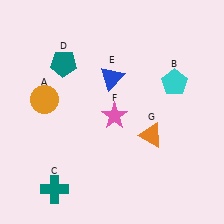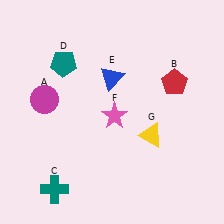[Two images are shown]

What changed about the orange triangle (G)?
In Image 1, G is orange. In Image 2, it changed to yellow.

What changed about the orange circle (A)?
In Image 1, A is orange. In Image 2, it changed to magenta.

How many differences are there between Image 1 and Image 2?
There are 3 differences between the two images.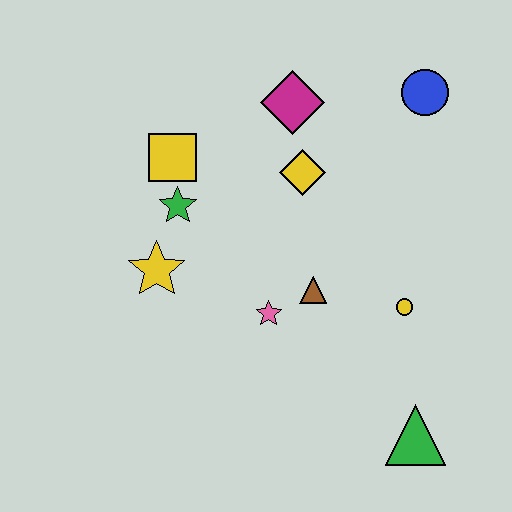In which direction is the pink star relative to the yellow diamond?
The pink star is below the yellow diamond.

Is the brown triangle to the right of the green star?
Yes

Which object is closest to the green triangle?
The yellow circle is closest to the green triangle.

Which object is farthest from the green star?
The green triangle is farthest from the green star.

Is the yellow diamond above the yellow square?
No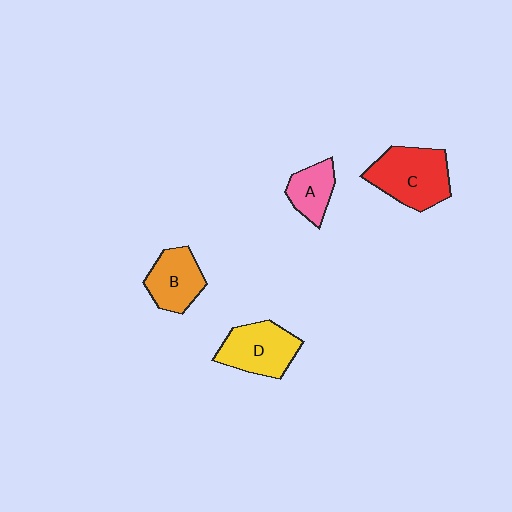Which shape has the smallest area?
Shape A (pink).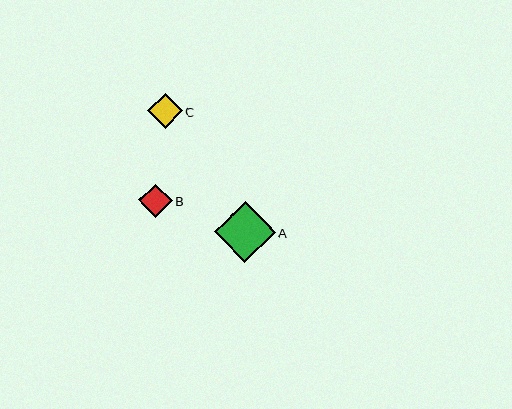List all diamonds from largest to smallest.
From largest to smallest: A, C, B.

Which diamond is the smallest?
Diamond B is the smallest with a size of approximately 34 pixels.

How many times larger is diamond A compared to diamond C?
Diamond A is approximately 1.8 times the size of diamond C.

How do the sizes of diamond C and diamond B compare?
Diamond C and diamond B are approximately the same size.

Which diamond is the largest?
Diamond A is the largest with a size of approximately 61 pixels.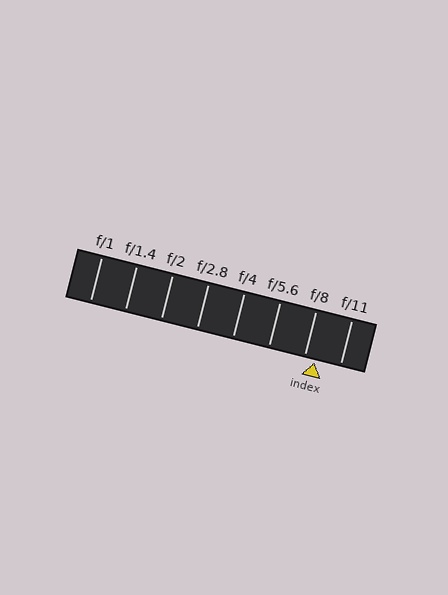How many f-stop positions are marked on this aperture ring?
There are 8 f-stop positions marked.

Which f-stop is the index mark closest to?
The index mark is closest to f/8.